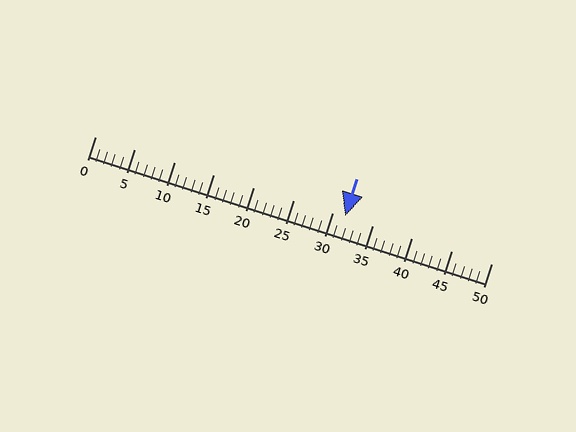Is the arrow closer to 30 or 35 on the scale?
The arrow is closer to 30.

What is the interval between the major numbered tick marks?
The major tick marks are spaced 5 units apart.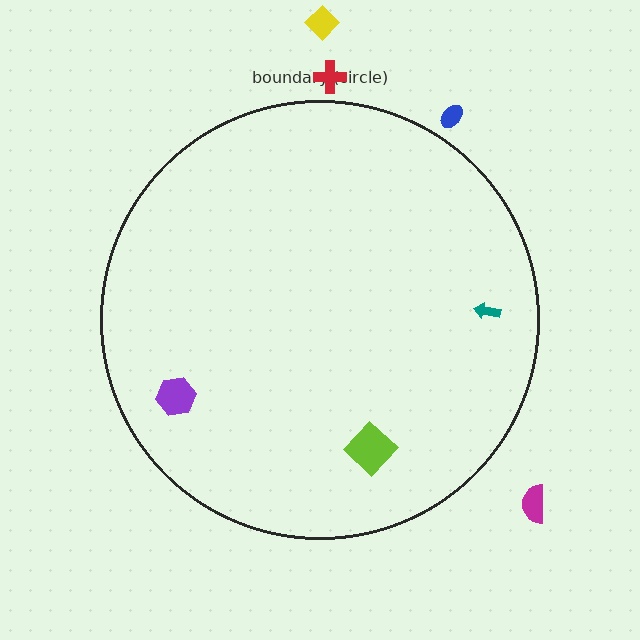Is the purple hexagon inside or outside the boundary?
Inside.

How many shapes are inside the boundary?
3 inside, 4 outside.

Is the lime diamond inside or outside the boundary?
Inside.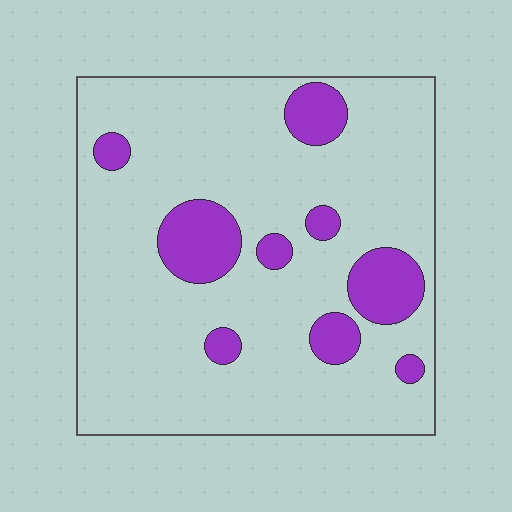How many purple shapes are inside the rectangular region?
9.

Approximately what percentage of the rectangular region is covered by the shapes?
Approximately 15%.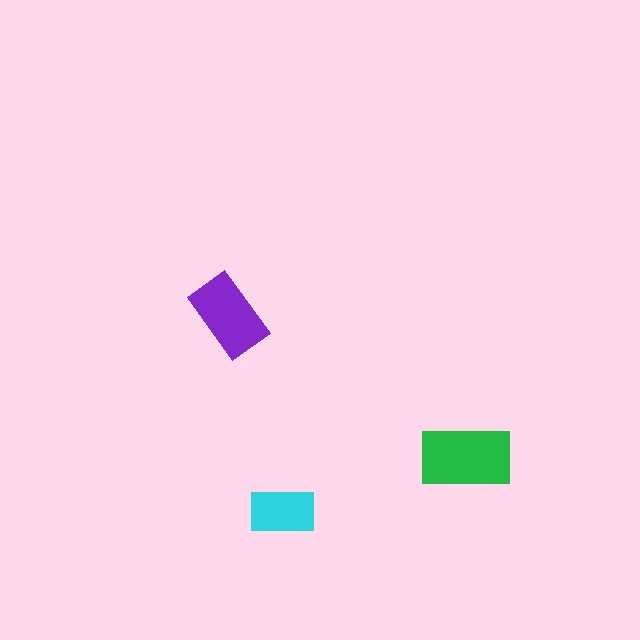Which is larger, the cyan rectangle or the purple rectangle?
The purple one.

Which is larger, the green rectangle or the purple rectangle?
The green one.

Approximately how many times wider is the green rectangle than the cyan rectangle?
About 1.5 times wider.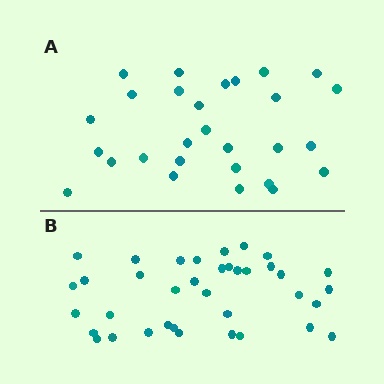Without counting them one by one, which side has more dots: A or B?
Region B (the bottom region) has more dots.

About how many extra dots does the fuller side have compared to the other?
Region B has roughly 8 or so more dots than region A.